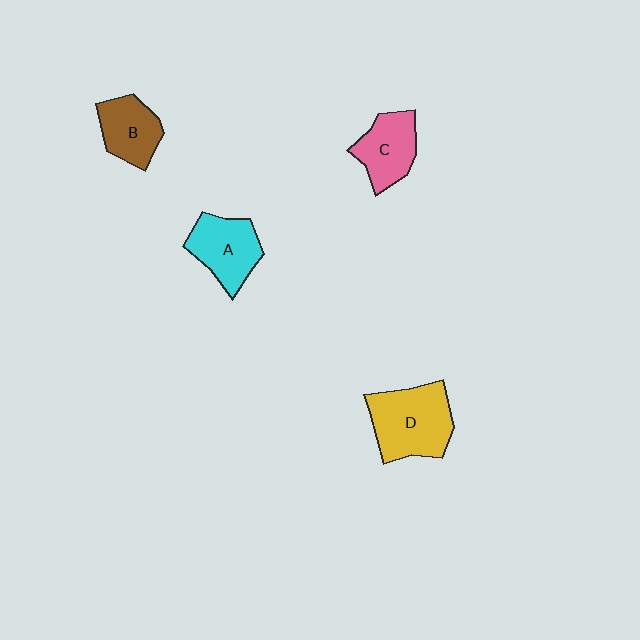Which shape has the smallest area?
Shape B (brown).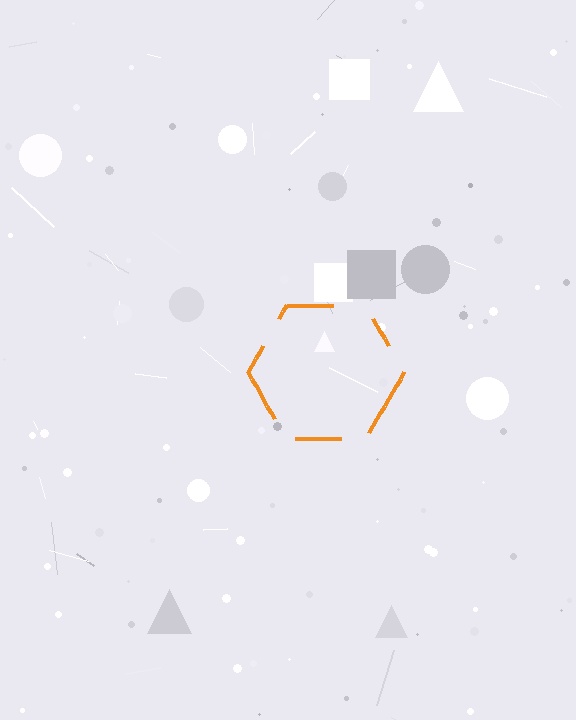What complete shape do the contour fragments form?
The contour fragments form a hexagon.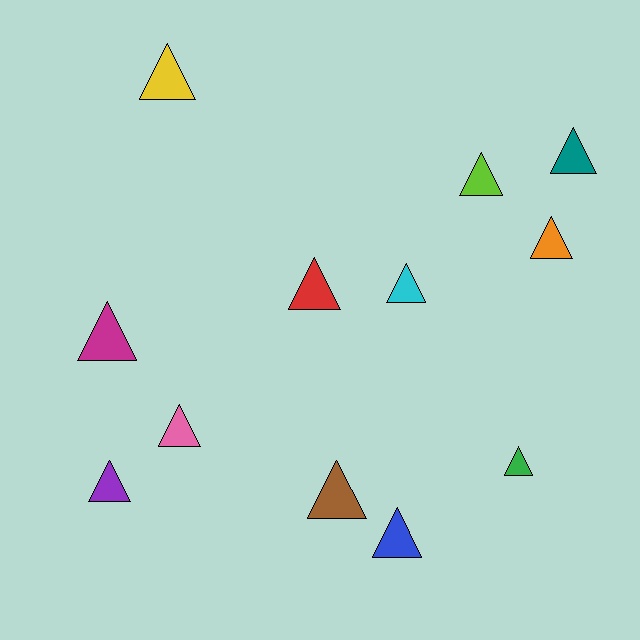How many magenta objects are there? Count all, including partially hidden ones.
There is 1 magenta object.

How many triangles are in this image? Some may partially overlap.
There are 12 triangles.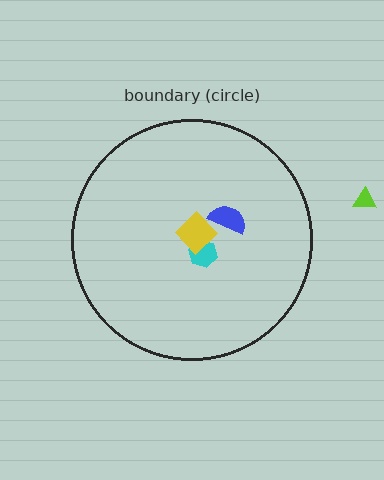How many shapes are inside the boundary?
3 inside, 1 outside.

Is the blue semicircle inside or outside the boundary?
Inside.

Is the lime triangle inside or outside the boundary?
Outside.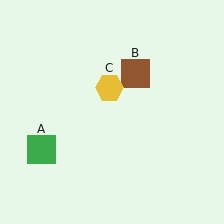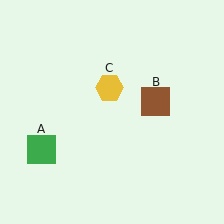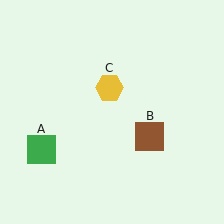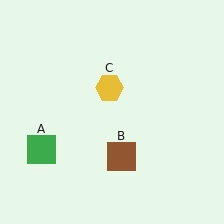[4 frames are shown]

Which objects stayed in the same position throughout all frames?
Green square (object A) and yellow hexagon (object C) remained stationary.